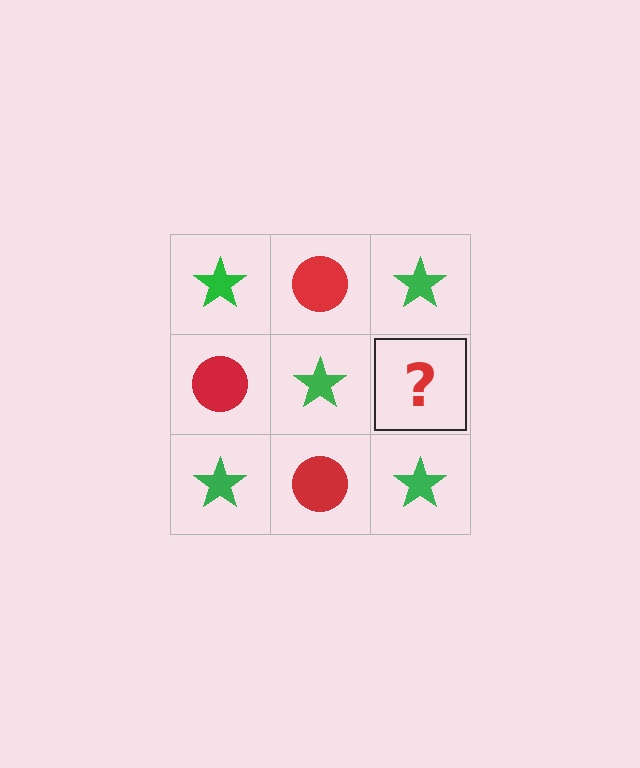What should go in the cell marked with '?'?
The missing cell should contain a red circle.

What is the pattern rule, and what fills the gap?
The rule is that it alternates green star and red circle in a checkerboard pattern. The gap should be filled with a red circle.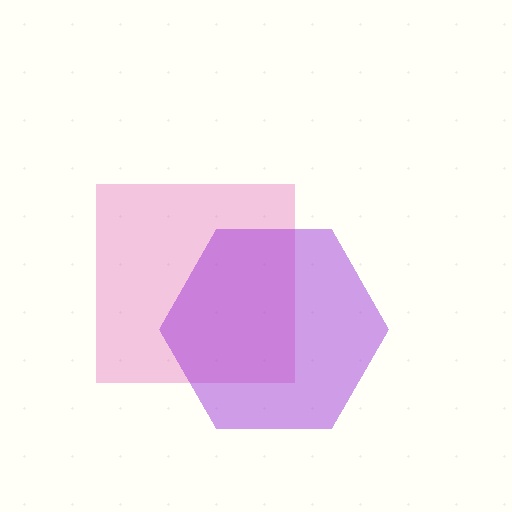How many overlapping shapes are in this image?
There are 2 overlapping shapes in the image.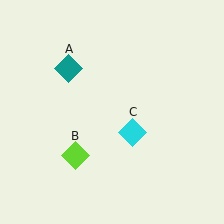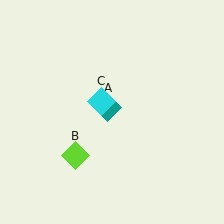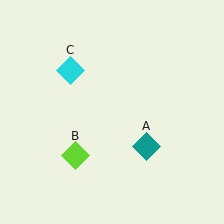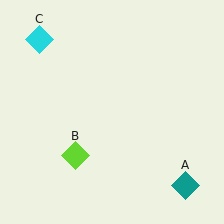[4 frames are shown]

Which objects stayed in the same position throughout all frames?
Lime diamond (object B) remained stationary.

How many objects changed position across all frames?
2 objects changed position: teal diamond (object A), cyan diamond (object C).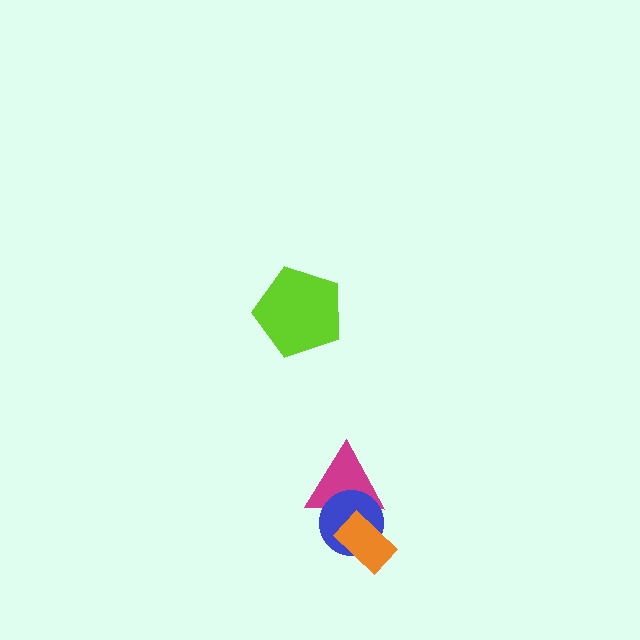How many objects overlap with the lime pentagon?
0 objects overlap with the lime pentagon.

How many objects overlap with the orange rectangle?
2 objects overlap with the orange rectangle.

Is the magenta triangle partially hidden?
Yes, it is partially covered by another shape.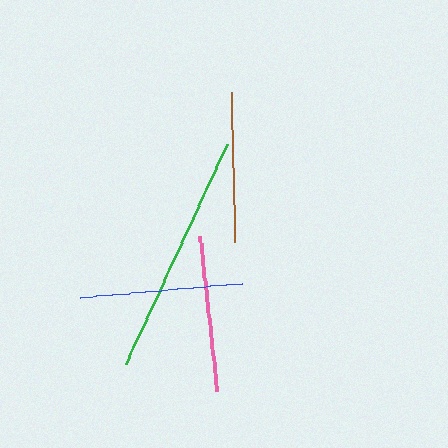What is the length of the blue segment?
The blue segment is approximately 162 pixels long.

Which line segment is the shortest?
The brown line is the shortest at approximately 150 pixels.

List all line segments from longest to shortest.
From longest to shortest: green, blue, pink, brown.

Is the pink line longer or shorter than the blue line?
The blue line is longer than the pink line.